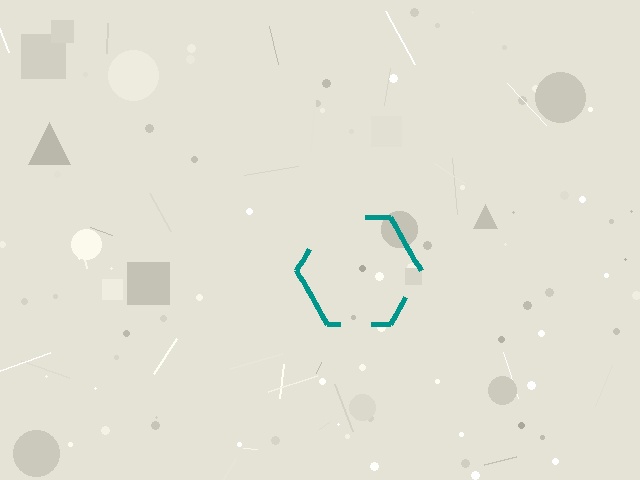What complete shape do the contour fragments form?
The contour fragments form a hexagon.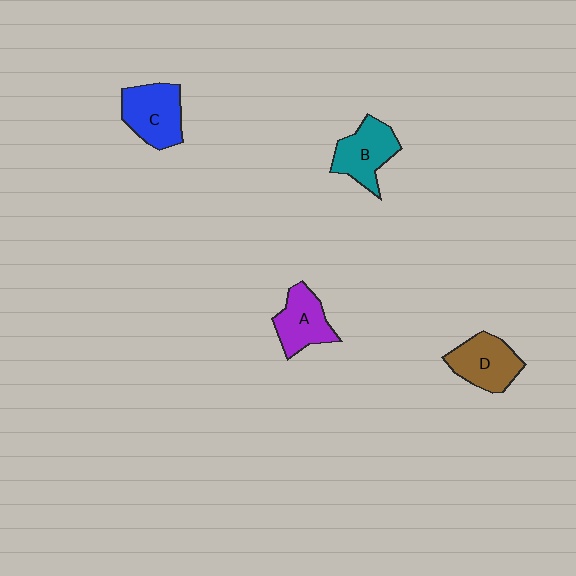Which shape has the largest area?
Shape C (blue).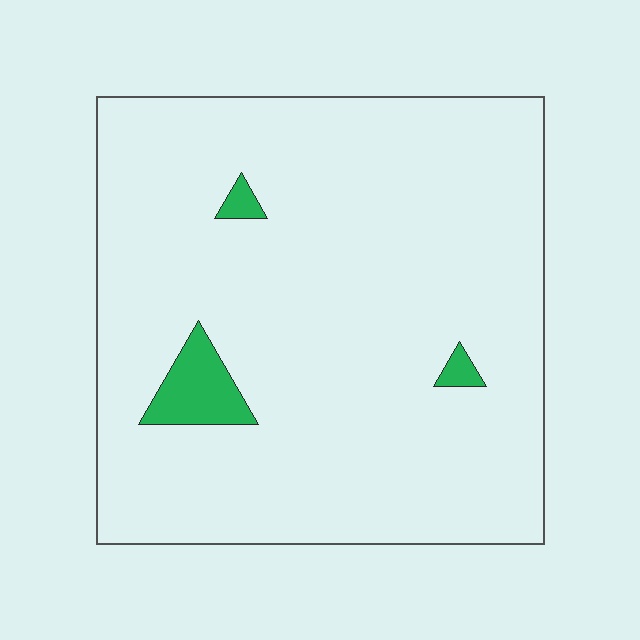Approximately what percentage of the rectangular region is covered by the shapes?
Approximately 5%.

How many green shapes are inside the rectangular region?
3.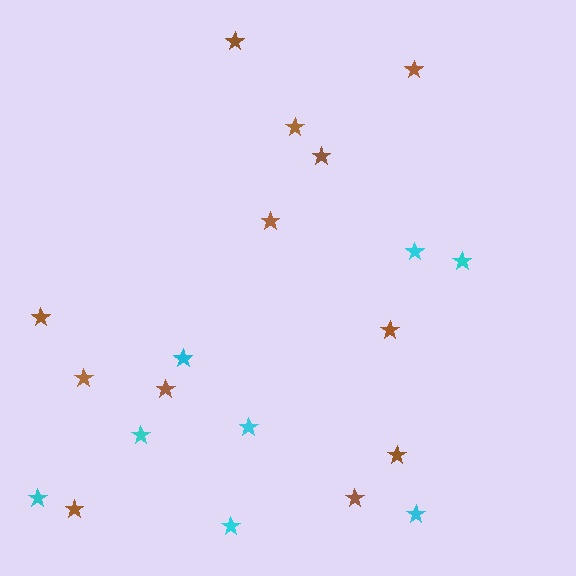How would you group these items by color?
There are 2 groups: one group of cyan stars (8) and one group of brown stars (12).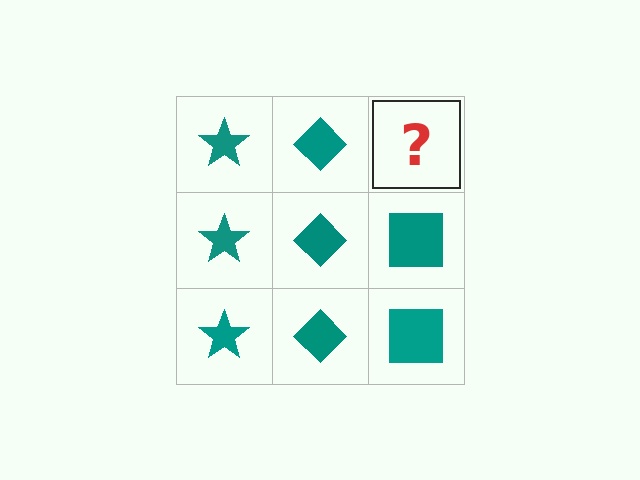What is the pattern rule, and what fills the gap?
The rule is that each column has a consistent shape. The gap should be filled with a teal square.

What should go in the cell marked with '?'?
The missing cell should contain a teal square.